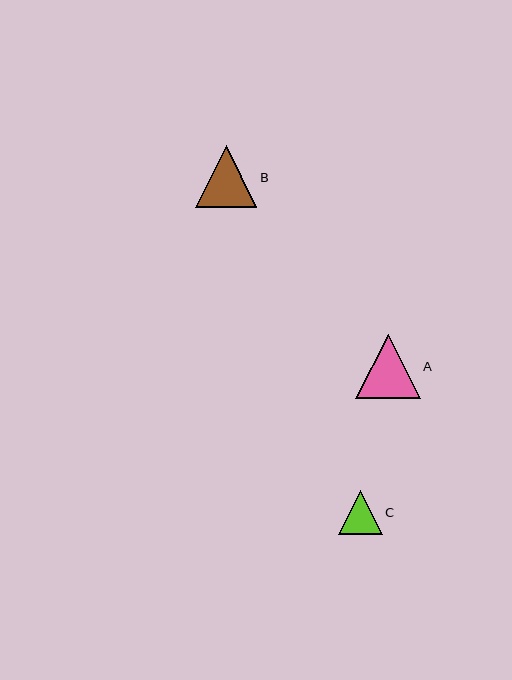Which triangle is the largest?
Triangle A is the largest with a size of approximately 65 pixels.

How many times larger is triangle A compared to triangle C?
Triangle A is approximately 1.5 times the size of triangle C.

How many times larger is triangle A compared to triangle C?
Triangle A is approximately 1.5 times the size of triangle C.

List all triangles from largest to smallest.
From largest to smallest: A, B, C.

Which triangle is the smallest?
Triangle C is the smallest with a size of approximately 44 pixels.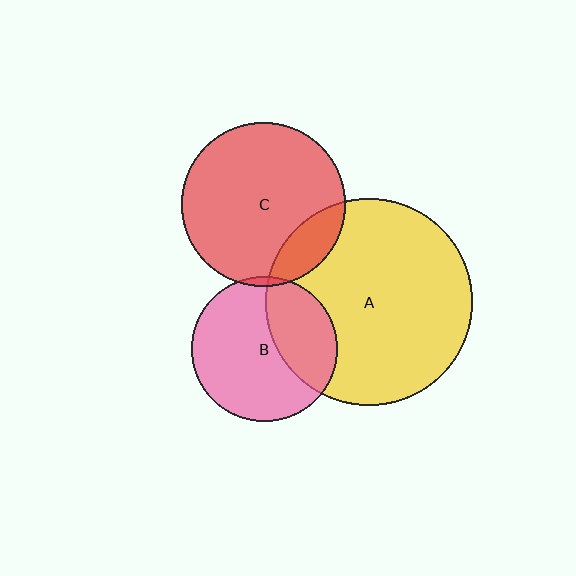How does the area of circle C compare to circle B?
Approximately 1.3 times.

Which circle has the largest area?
Circle A (yellow).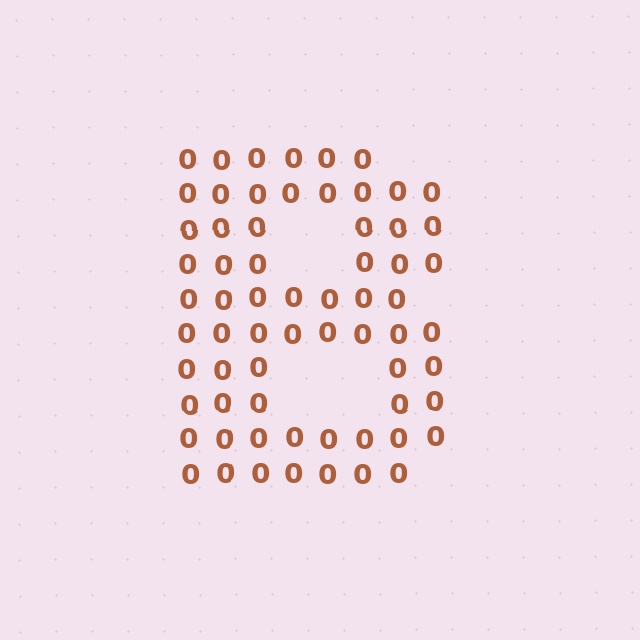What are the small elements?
The small elements are digit 0's.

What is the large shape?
The large shape is the letter B.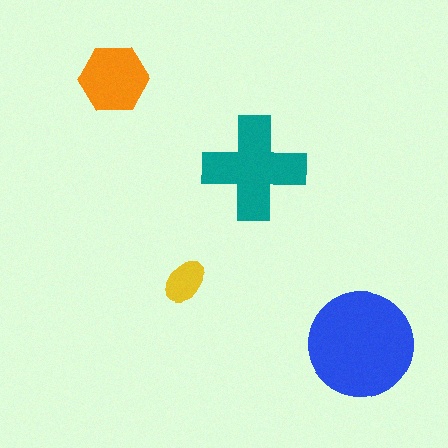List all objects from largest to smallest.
The blue circle, the teal cross, the orange hexagon, the yellow ellipse.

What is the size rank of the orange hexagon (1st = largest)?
3rd.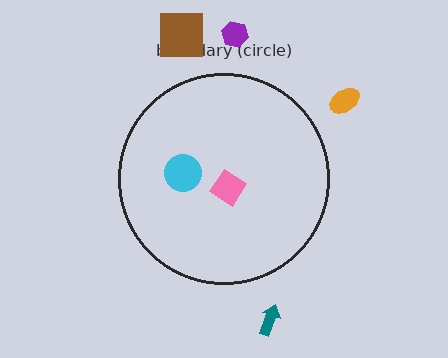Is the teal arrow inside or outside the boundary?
Outside.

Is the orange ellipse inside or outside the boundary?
Outside.